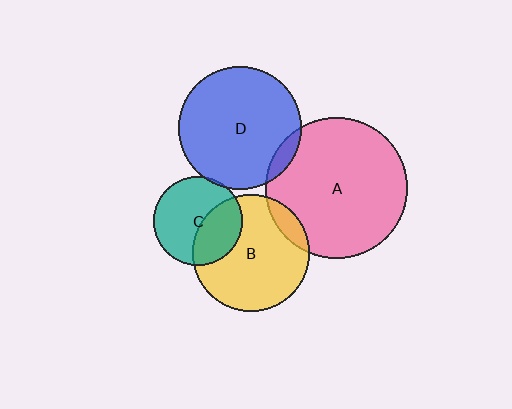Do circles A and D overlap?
Yes.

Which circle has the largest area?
Circle A (pink).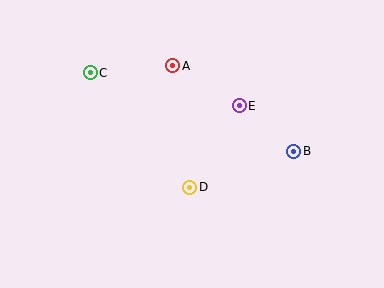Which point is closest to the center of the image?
Point D at (190, 187) is closest to the center.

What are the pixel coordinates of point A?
Point A is at (173, 66).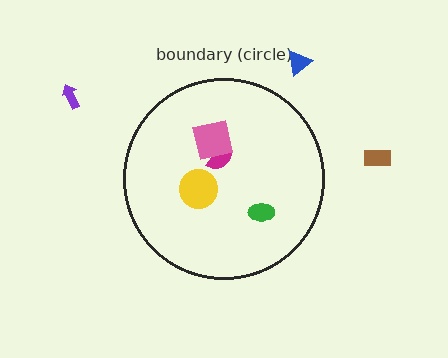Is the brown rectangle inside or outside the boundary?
Outside.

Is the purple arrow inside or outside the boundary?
Outside.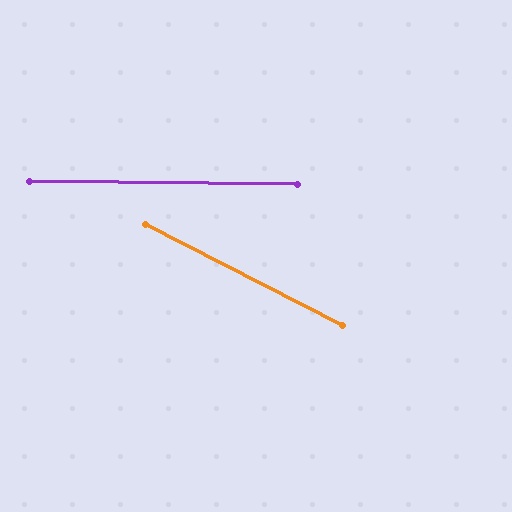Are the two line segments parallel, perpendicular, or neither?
Neither parallel nor perpendicular — they differ by about 27°.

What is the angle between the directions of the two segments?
Approximately 27 degrees.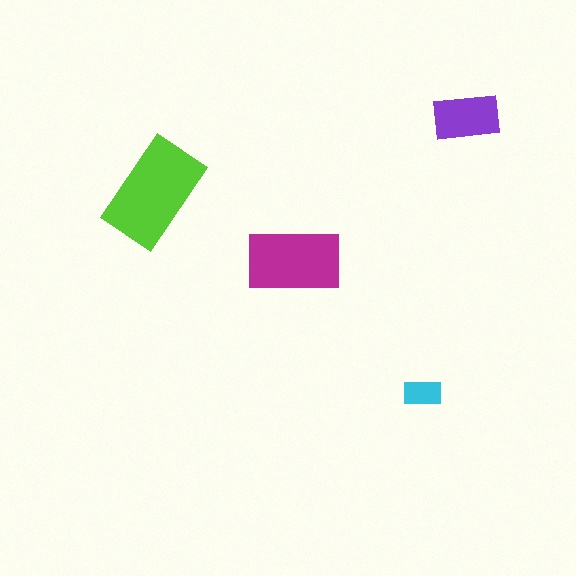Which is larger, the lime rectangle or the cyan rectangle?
The lime one.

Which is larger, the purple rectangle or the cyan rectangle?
The purple one.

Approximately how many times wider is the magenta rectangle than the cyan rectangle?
About 2.5 times wider.